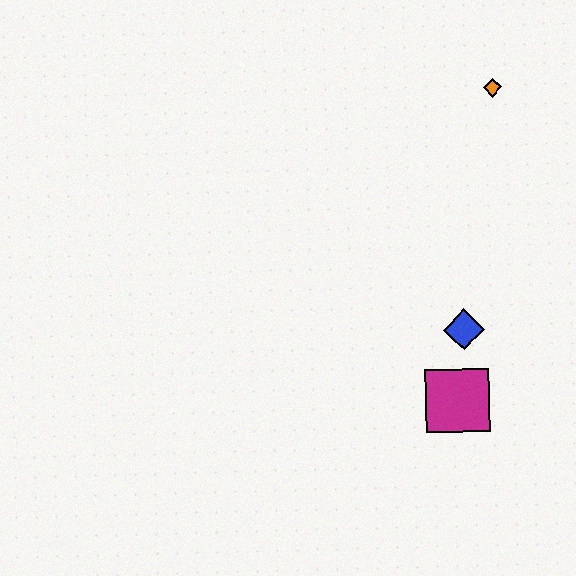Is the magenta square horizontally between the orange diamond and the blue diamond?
No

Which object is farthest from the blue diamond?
The orange diamond is farthest from the blue diamond.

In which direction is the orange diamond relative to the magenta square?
The orange diamond is above the magenta square.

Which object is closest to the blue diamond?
The magenta square is closest to the blue diamond.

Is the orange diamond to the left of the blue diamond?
No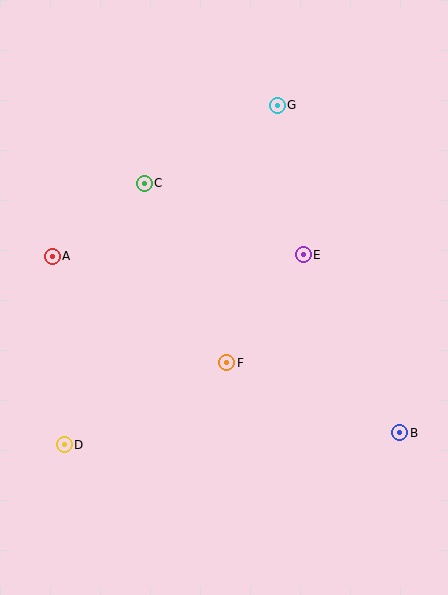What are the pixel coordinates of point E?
Point E is at (303, 255).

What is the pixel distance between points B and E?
The distance between B and E is 203 pixels.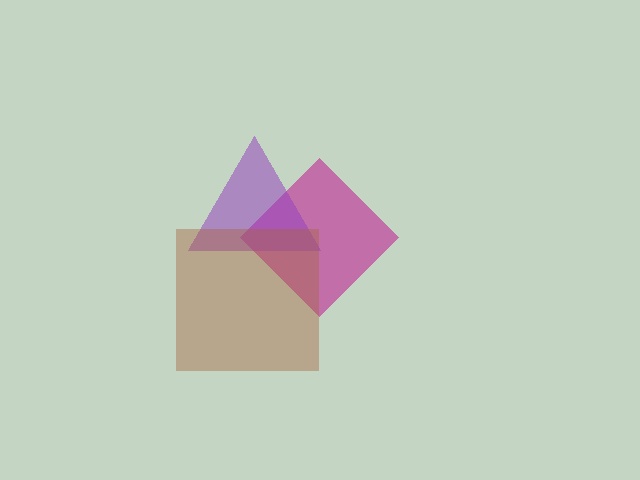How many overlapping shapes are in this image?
There are 3 overlapping shapes in the image.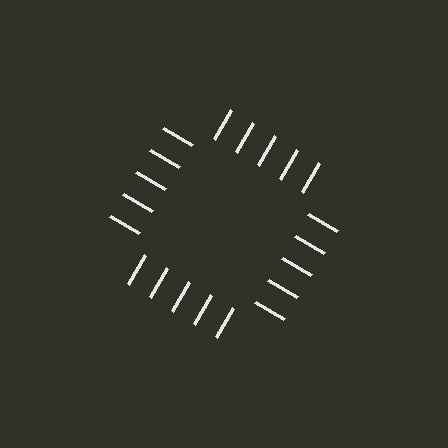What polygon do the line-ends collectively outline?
An illusory square — the line segments terminate on its edges but no continuous stroke is drawn.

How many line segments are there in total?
20 — 5 along each of the 4 edges.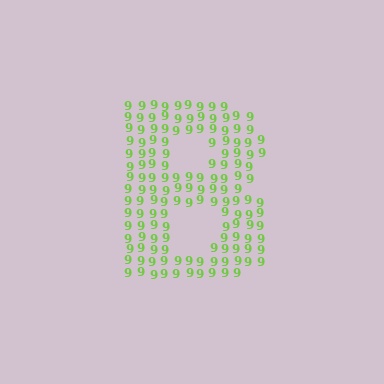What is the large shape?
The large shape is the letter B.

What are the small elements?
The small elements are digit 9's.